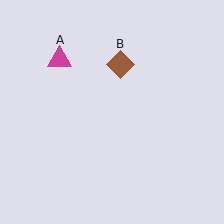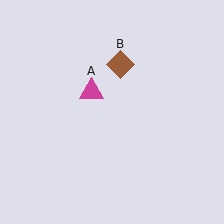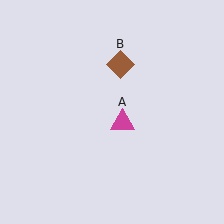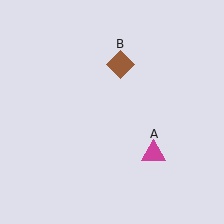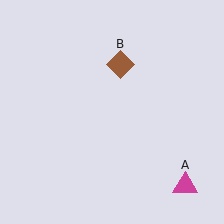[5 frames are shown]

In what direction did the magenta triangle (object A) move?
The magenta triangle (object A) moved down and to the right.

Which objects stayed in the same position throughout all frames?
Brown diamond (object B) remained stationary.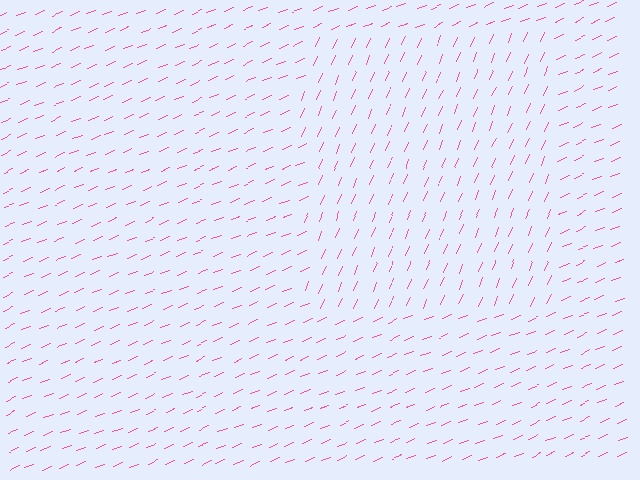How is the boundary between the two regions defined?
The boundary is defined purely by a change in line orientation (approximately 45 degrees difference). All lines are the same color and thickness.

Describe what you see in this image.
The image is filled with small pink line segments. A rectangle region in the image has lines oriented differently from the surrounding lines, creating a visible texture boundary.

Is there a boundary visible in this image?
Yes, there is a texture boundary formed by a change in line orientation.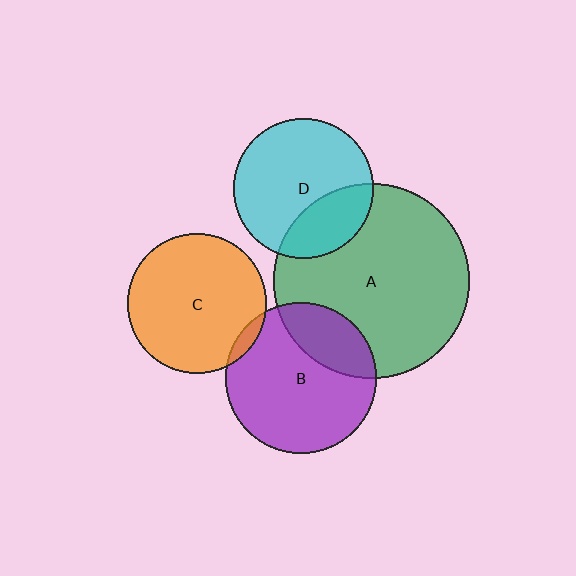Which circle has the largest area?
Circle A (green).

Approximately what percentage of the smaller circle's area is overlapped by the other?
Approximately 25%.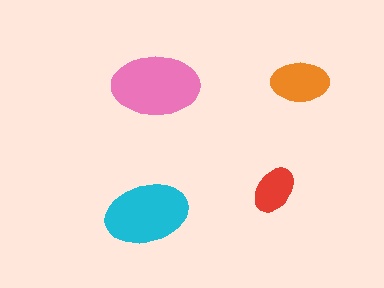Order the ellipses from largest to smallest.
the pink one, the cyan one, the orange one, the red one.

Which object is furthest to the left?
The cyan ellipse is leftmost.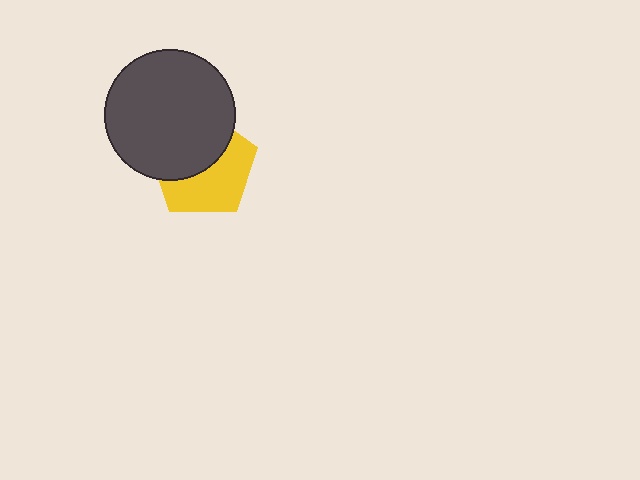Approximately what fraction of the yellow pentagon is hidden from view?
Roughly 49% of the yellow pentagon is hidden behind the dark gray circle.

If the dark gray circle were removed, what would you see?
You would see the complete yellow pentagon.